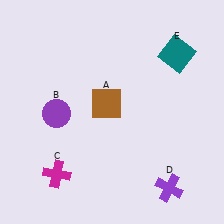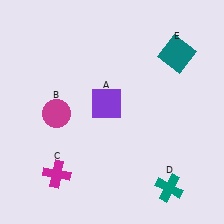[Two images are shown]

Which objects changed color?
A changed from brown to purple. B changed from purple to magenta. D changed from purple to teal.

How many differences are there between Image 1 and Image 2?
There are 3 differences between the two images.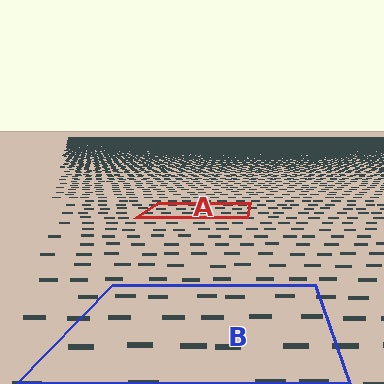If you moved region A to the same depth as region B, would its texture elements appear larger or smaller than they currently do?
They would appear larger. At a closer depth, the same texture elements are projected at a bigger on-screen size.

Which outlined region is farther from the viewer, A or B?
Region A is farther from the viewer — the texture elements inside it appear smaller and more densely packed.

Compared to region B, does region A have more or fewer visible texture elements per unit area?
Region A has more texture elements per unit area — they are packed more densely because it is farther away.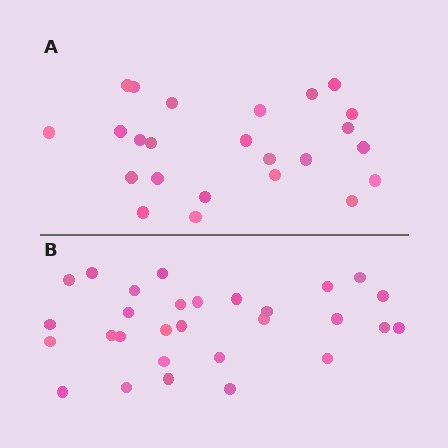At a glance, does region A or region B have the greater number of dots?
Region B (the bottom region) has more dots.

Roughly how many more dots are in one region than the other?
Region B has about 5 more dots than region A.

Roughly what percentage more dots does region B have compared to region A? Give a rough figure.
About 20% more.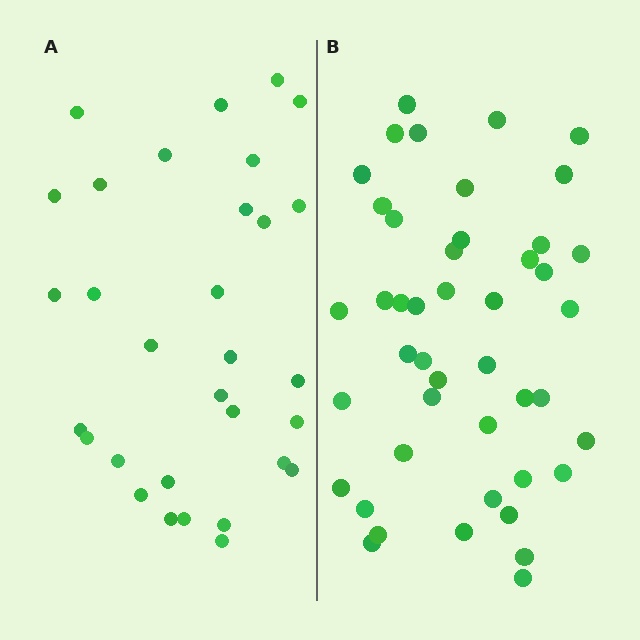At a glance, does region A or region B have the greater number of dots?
Region B (the right region) has more dots.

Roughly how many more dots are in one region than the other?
Region B has approximately 15 more dots than region A.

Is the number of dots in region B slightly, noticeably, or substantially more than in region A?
Region B has substantially more. The ratio is roughly 1.5 to 1.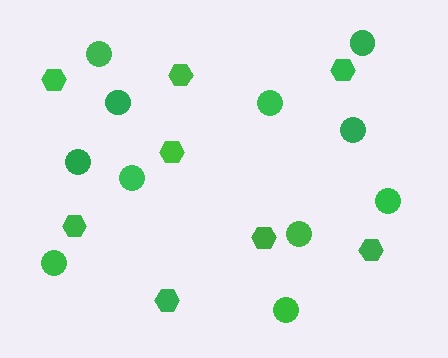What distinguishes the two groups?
There are 2 groups: one group of hexagons (8) and one group of circles (11).